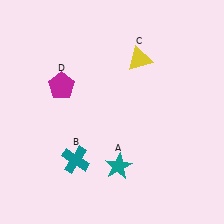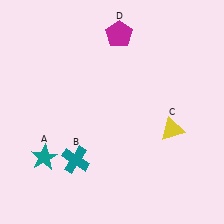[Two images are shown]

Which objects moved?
The objects that moved are: the teal star (A), the yellow triangle (C), the magenta pentagon (D).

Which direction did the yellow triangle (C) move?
The yellow triangle (C) moved down.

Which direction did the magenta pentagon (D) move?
The magenta pentagon (D) moved right.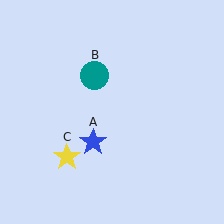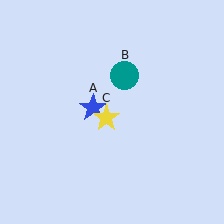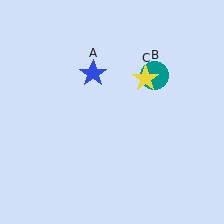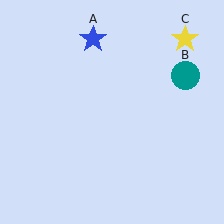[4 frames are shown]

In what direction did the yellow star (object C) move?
The yellow star (object C) moved up and to the right.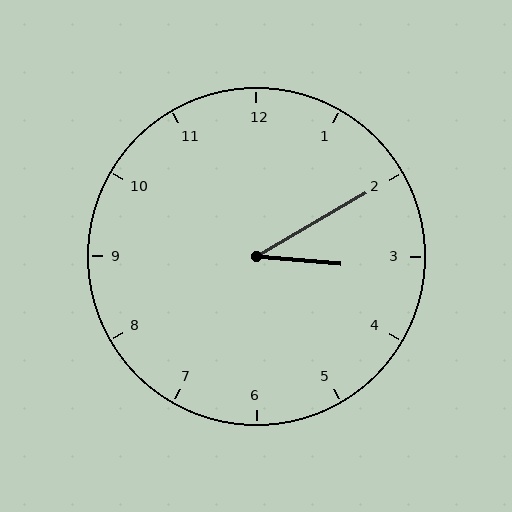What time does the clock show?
3:10.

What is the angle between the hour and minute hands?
Approximately 35 degrees.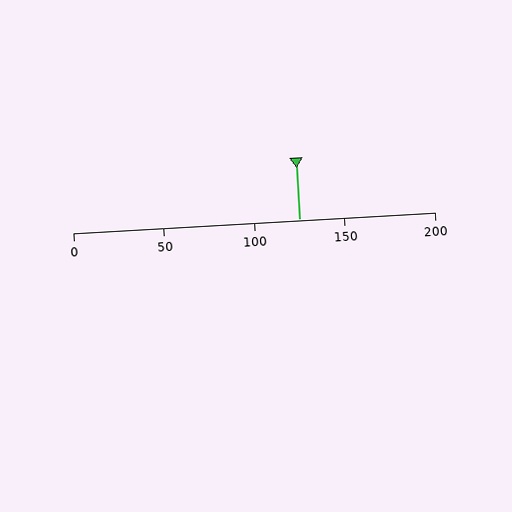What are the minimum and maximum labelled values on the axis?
The axis runs from 0 to 200.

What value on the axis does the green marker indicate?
The marker indicates approximately 125.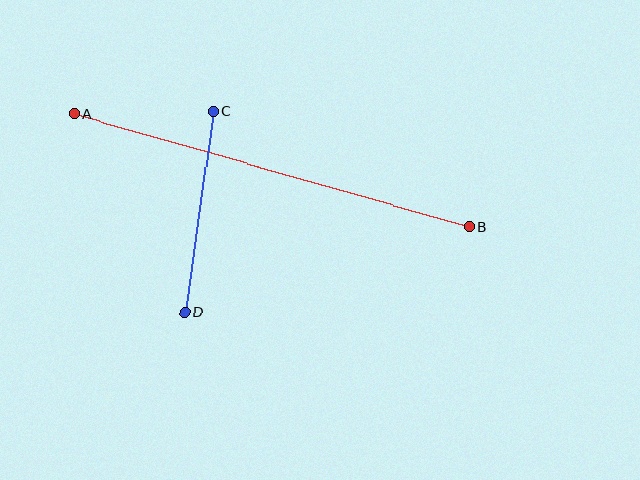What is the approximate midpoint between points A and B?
The midpoint is at approximately (272, 170) pixels.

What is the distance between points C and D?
The distance is approximately 203 pixels.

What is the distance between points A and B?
The distance is approximately 411 pixels.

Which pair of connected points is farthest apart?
Points A and B are farthest apart.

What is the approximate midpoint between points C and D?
The midpoint is at approximately (199, 212) pixels.